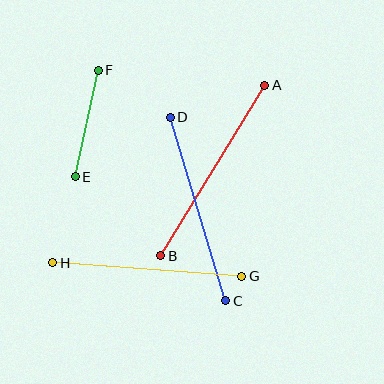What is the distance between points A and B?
The distance is approximately 200 pixels.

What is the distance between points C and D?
The distance is approximately 192 pixels.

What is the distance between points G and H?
The distance is approximately 189 pixels.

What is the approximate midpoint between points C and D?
The midpoint is at approximately (198, 209) pixels.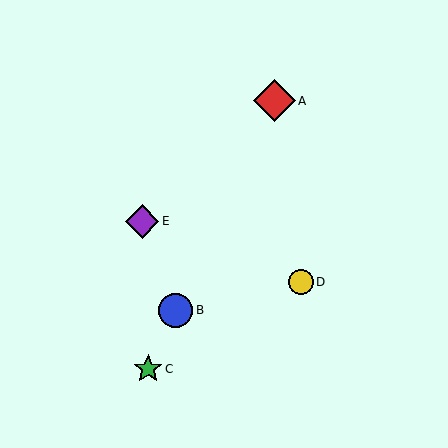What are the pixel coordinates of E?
Object E is at (142, 221).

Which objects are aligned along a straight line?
Objects A, B, C are aligned along a straight line.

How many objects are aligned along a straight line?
3 objects (A, B, C) are aligned along a straight line.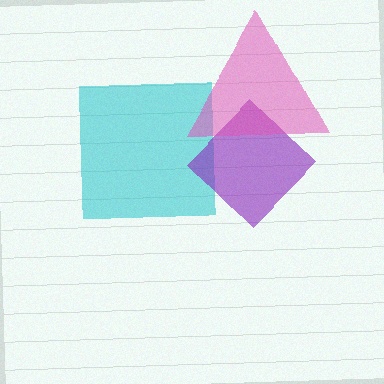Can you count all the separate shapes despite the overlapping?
Yes, there are 3 separate shapes.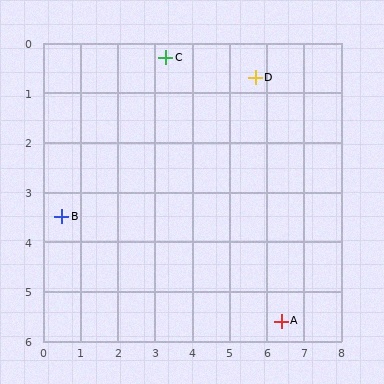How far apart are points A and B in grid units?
Points A and B are about 6.3 grid units apart.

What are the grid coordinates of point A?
Point A is at approximately (6.4, 5.6).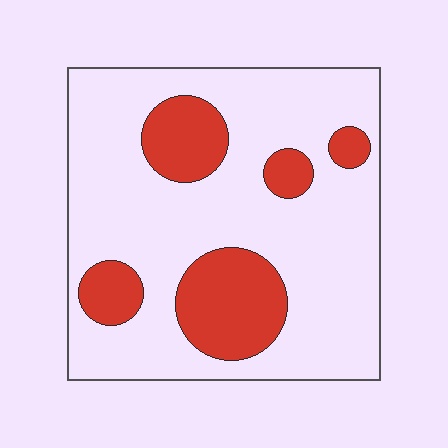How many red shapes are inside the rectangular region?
5.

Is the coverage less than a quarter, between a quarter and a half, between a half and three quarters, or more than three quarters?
Less than a quarter.